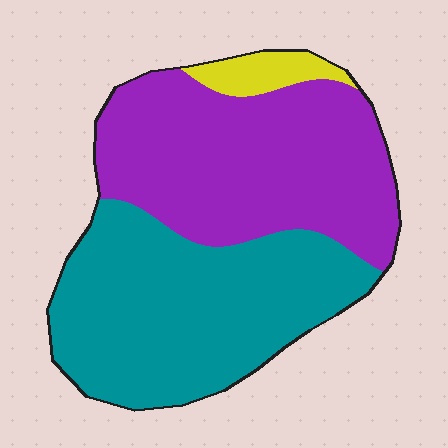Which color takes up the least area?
Yellow, at roughly 5%.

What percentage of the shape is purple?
Purple covers about 45% of the shape.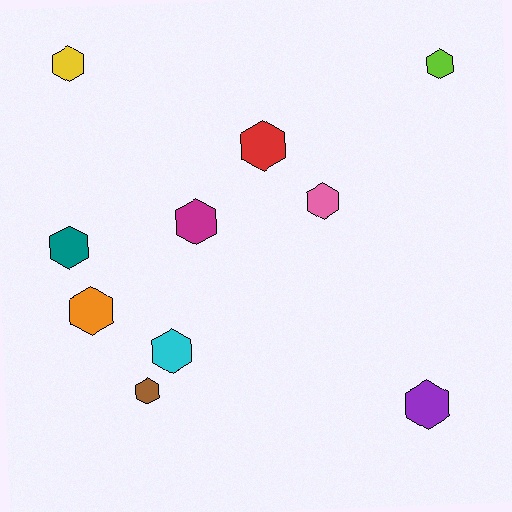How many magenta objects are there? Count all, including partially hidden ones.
There is 1 magenta object.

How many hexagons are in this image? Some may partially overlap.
There are 10 hexagons.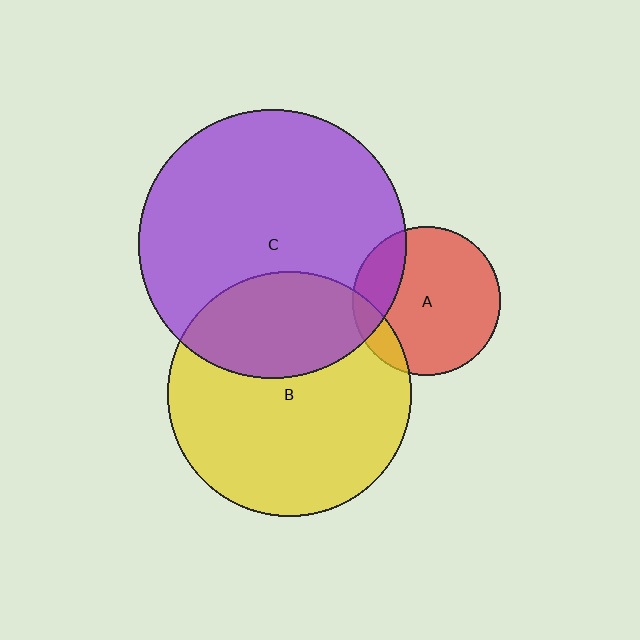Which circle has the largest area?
Circle C (purple).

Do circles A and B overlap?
Yes.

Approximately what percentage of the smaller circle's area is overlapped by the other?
Approximately 15%.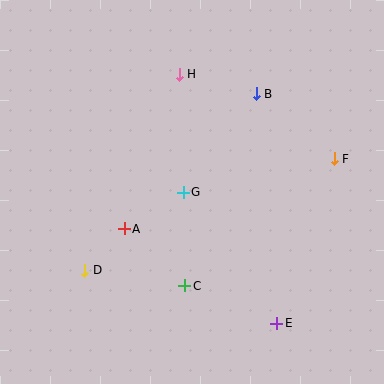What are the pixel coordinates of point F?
Point F is at (334, 159).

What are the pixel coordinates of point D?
Point D is at (85, 270).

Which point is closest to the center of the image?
Point G at (183, 192) is closest to the center.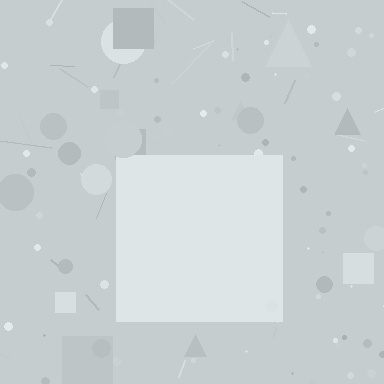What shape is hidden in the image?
A square is hidden in the image.